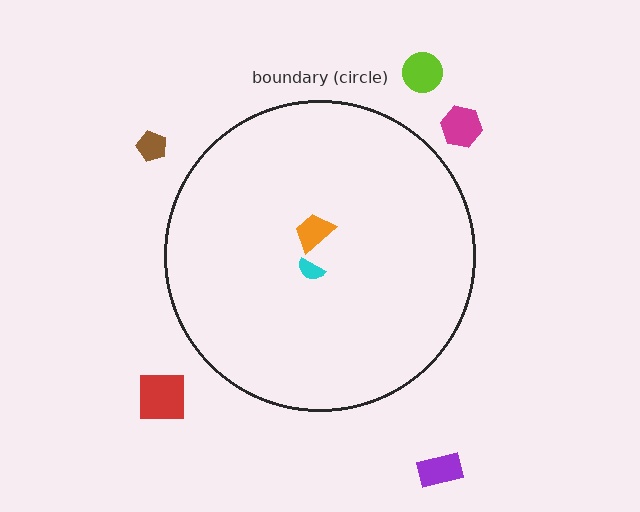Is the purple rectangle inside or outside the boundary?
Outside.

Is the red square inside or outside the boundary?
Outside.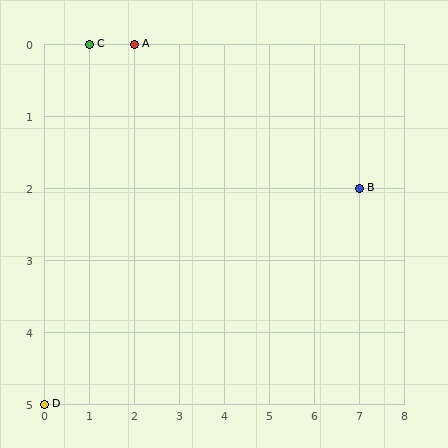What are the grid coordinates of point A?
Point A is at grid coordinates (2, 0).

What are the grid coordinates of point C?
Point C is at grid coordinates (1, 0).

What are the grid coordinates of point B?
Point B is at grid coordinates (7, 2).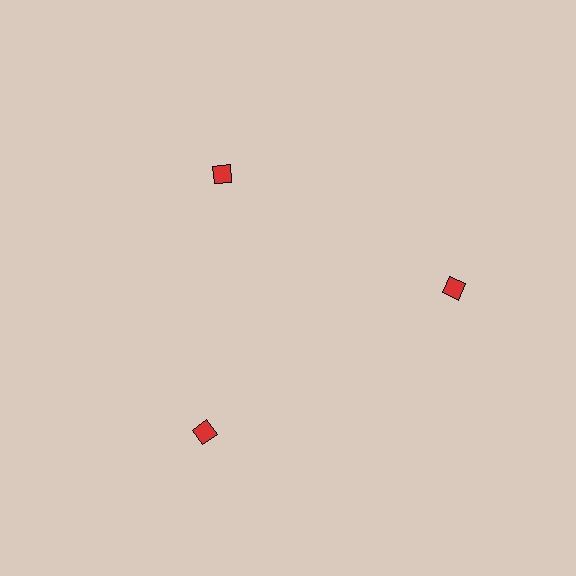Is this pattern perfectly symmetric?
No. The 3 red diamonds are arranged in a ring, but one element near the 11 o'clock position is pulled inward toward the center, breaking the 3-fold rotational symmetry.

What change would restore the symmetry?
The symmetry would be restored by moving it outward, back onto the ring so that all 3 diamonds sit at equal angles and equal distance from the center.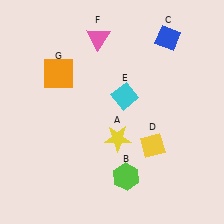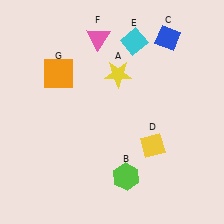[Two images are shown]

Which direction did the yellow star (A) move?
The yellow star (A) moved up.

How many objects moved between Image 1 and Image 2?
2 objects moved between the two images.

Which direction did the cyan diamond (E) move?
The cyan diamond (E) moved up.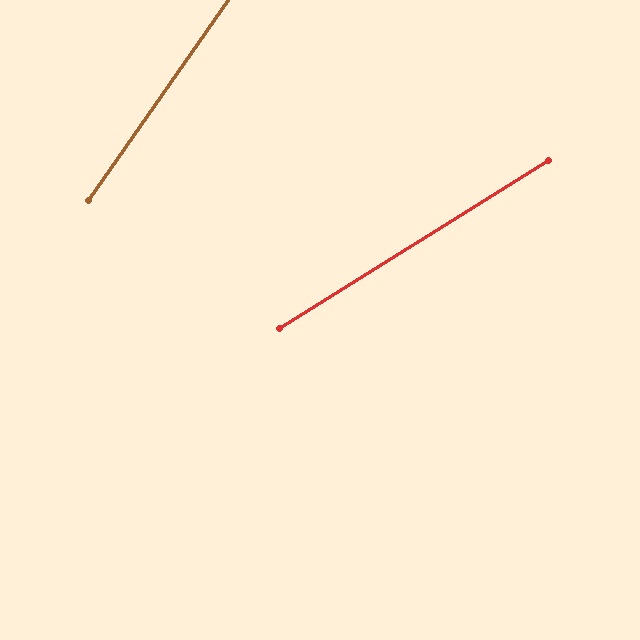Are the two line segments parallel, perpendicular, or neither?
Neither parallel nor perpendicular — they differ by about 23°.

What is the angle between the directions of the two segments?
Approximately 23 degrees.